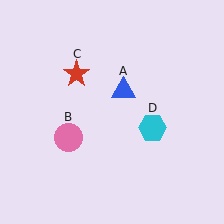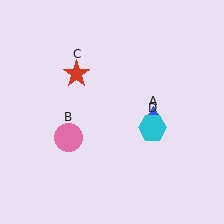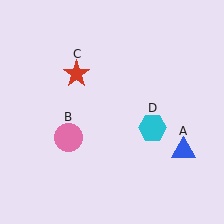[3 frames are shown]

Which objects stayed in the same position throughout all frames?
Pink circle (object B) and red star (object C) and cyan hexagon (object D) remained stationary.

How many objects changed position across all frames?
1 object changed position: blue triangle (object A).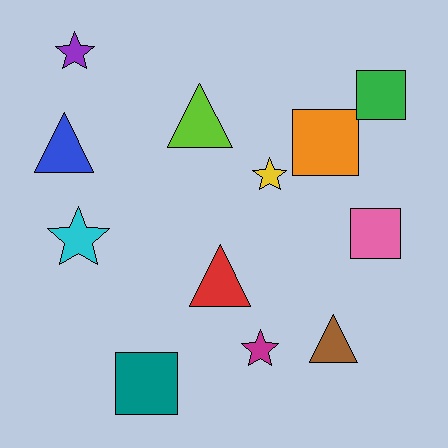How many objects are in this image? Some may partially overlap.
There are 12 objects.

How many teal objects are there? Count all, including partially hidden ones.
There is 1 teal object.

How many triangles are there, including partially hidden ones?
There are 4 triangles.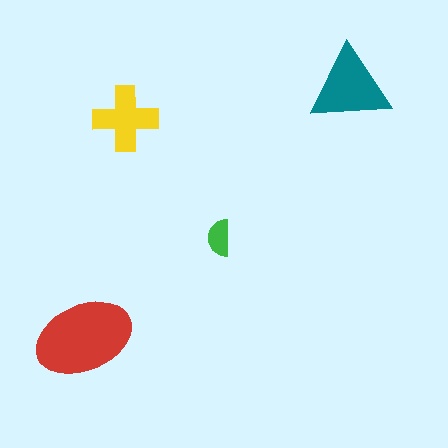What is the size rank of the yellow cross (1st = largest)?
3rd.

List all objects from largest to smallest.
The red ellipse, the teal triangle, the yellow cross, the green semicircle.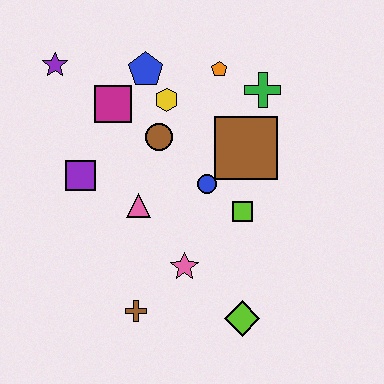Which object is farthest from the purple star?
The lime diamond is farthest from the purple star.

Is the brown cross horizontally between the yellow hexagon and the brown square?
No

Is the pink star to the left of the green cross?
Yes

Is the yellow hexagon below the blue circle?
No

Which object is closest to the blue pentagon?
The yellow hexagon is closest to the blue pentagon.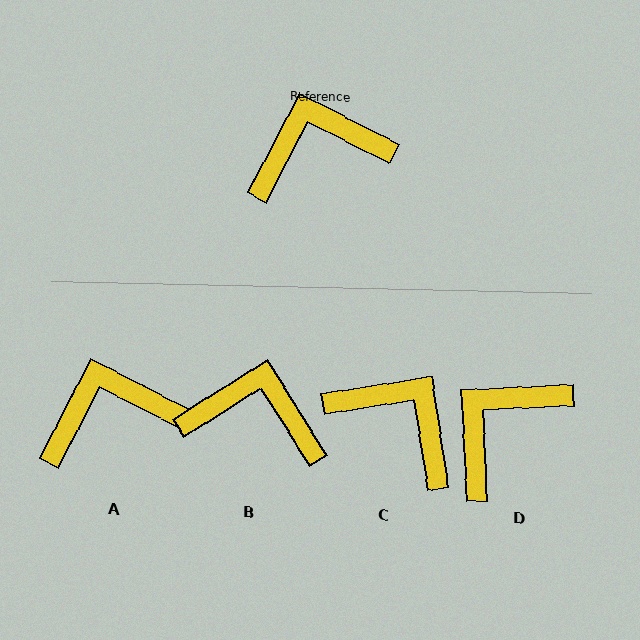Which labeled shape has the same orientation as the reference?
A.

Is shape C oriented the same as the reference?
No, it is off by about 54 degrees.